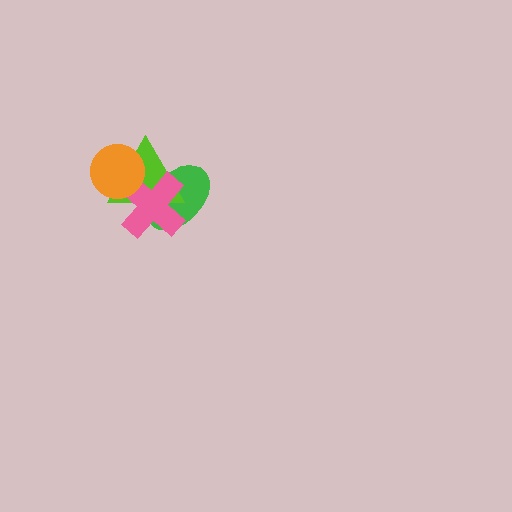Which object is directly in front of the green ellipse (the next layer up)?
The lime triangle is directly in front of the green ellipse.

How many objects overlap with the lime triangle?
3 objects overlap with the lime triangle.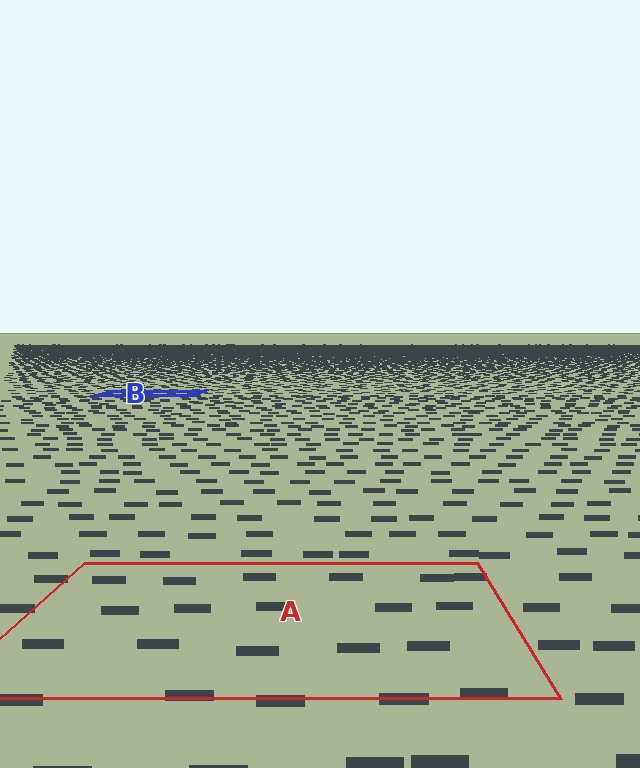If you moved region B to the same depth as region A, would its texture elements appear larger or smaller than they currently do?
They would appear larger. At a closer depth, the same texture elements are projected at a bigger on-screen size.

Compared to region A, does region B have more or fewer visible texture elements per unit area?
Region B has more texture elements per unit area — they are packed more densely because it is farther away.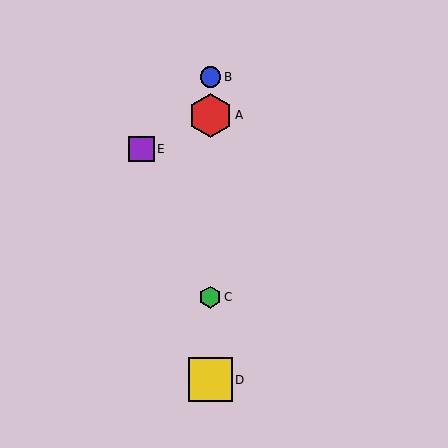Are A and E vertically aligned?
No, A is at x≈210 and E is at x≈142.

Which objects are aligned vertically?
Objects A, B, C, D are aligned vertically.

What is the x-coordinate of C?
Object C is at x≈210.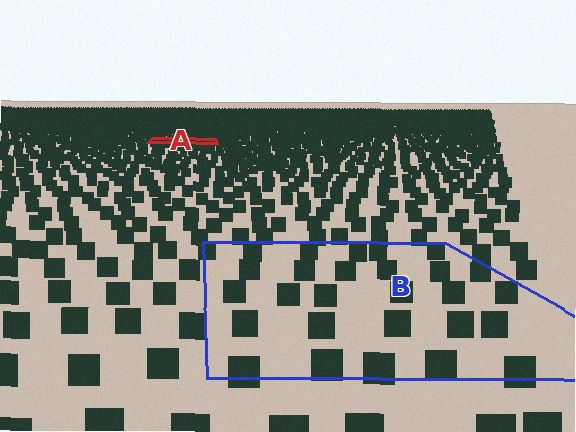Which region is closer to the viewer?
Region B is closer. The texture elements there are larger and more spread out.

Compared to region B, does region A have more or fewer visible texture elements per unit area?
Region A has more texture elements per unit area — they are packed more densely because it is farther away.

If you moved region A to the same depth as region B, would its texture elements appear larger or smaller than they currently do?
They would appear larger. At a closer depth, the same texture elements are projected at a bigger on-screen size.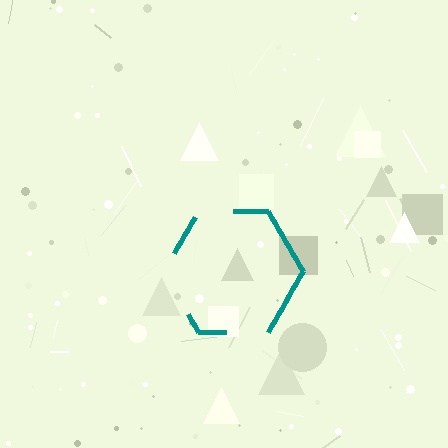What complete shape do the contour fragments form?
The contour fragments form a hexagon.